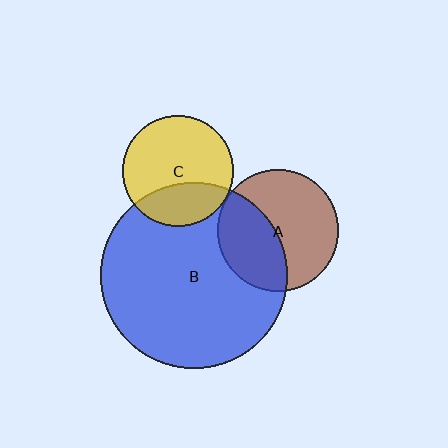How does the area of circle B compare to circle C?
Approximately 2.8 times.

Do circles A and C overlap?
Yes.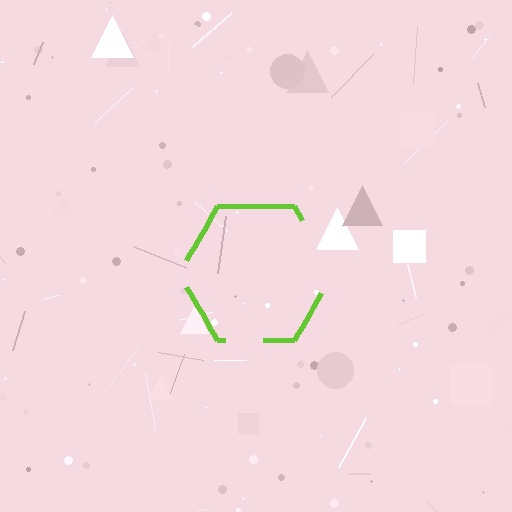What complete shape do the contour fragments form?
The contour fragments form a hexagon.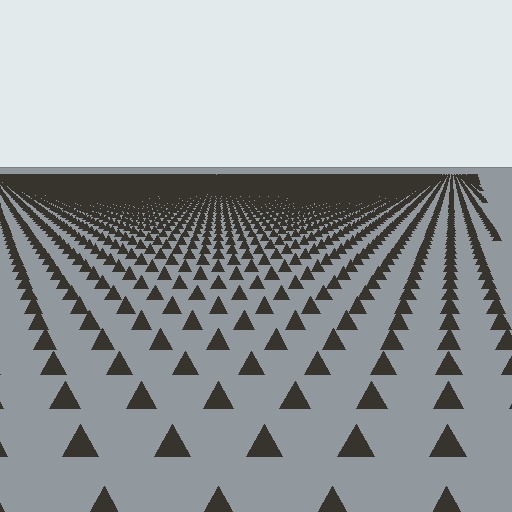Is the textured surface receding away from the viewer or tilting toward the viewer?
The surface is receding away from the viewer. Texture elements get smaller and denser toward the top.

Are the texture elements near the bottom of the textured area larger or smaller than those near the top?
Larger. Near the bottom, elements are closer to the viewer and appear at a bigger on-screen size.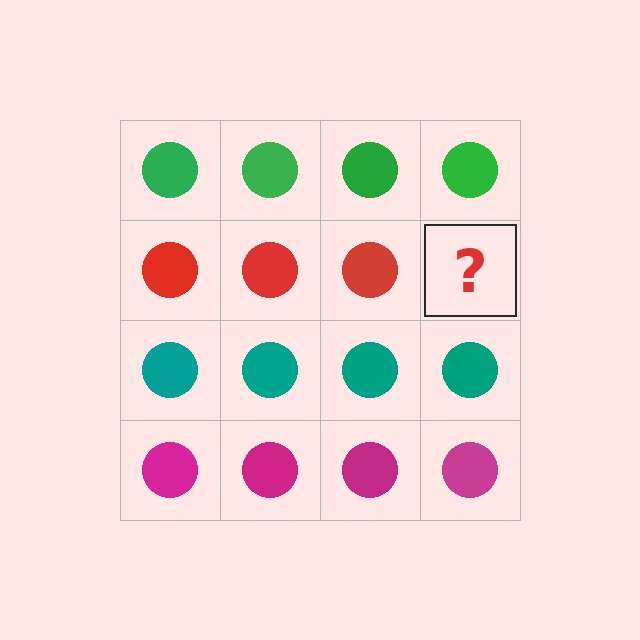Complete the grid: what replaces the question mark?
The question mark should be replaced with a red circle.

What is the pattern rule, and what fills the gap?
The rule is that each row has a consistent color. The gap should be filled with a red circle.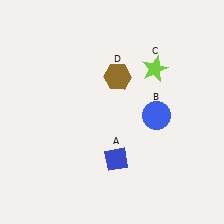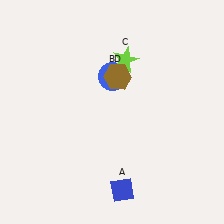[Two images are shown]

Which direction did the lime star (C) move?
The lime star (C) moved left.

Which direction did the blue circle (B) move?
The blue circle (B) moved left.